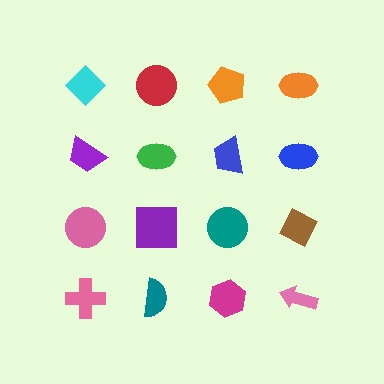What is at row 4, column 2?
A teal semicircle.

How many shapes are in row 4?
4 shapes.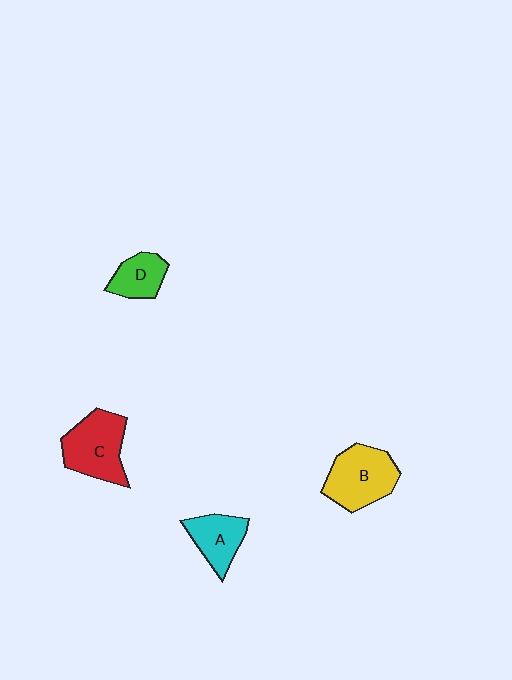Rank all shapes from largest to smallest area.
From largest to smallest: C (red), B (yellow), A (cyan), D (green).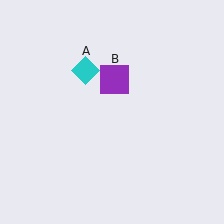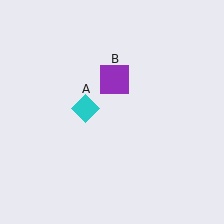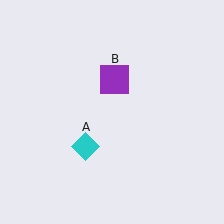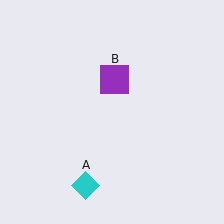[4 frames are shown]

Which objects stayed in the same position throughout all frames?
Purple square (object B) remained stationary.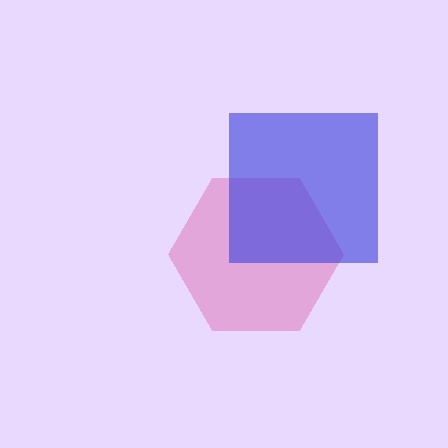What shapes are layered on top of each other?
The layered shapes are: a pink hexagon, a blue square.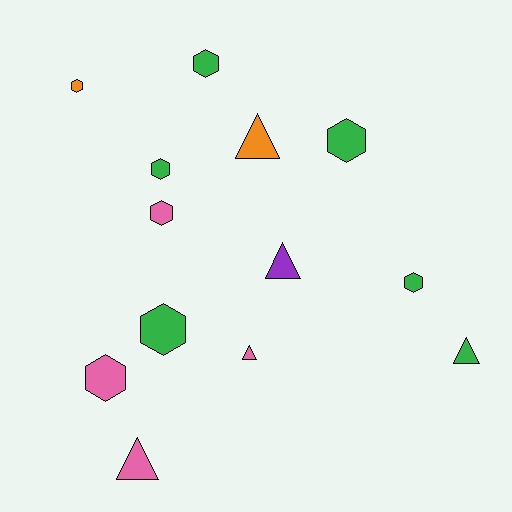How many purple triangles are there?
There is 1 purple triangle.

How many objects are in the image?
There are 13 objects.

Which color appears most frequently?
Green, with 6 objects.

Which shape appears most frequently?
Hexagon, with 8 objects.